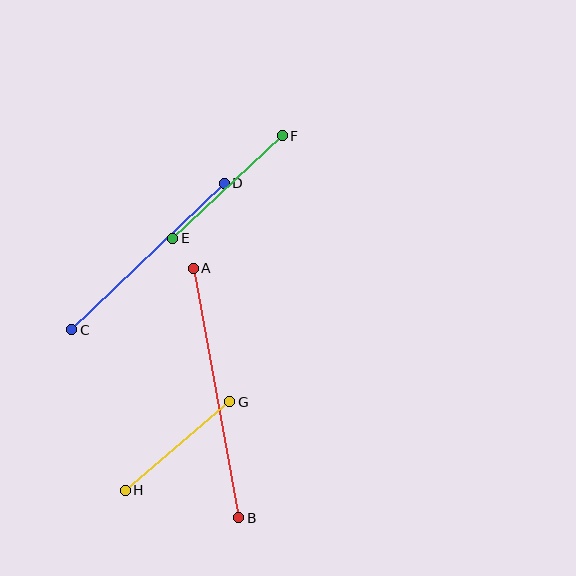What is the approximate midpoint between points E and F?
The midpoint is at approximately (227, 187) pixels.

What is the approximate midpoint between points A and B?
The midpoint is at approximately (216, 393) pixels.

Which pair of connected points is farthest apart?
Points A and B are farthest apart.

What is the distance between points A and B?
The distance is approximately 254 pixels.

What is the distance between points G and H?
The distance is approximately 137 pixels.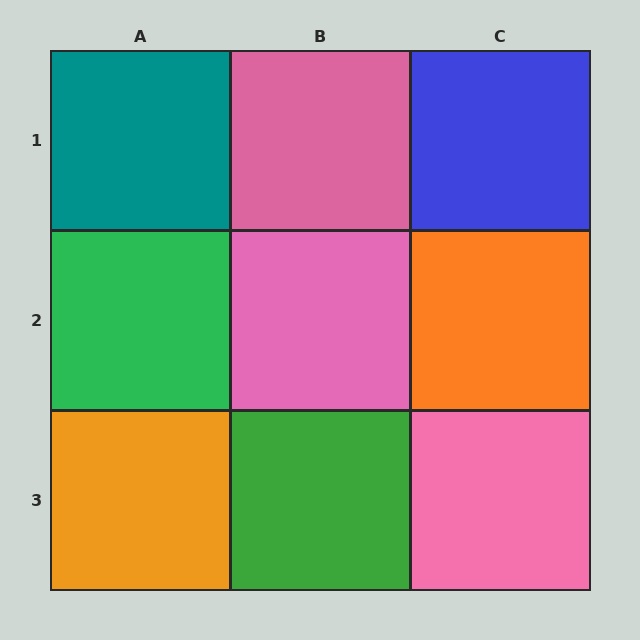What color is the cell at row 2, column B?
Pink.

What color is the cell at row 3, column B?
Green.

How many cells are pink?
3 cells are pink.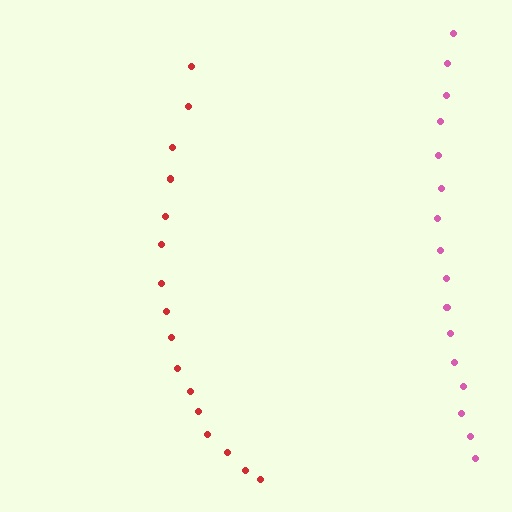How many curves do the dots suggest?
There are 2 distinct paths.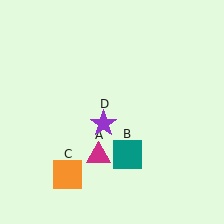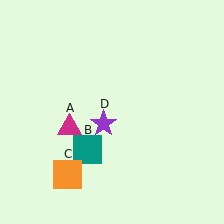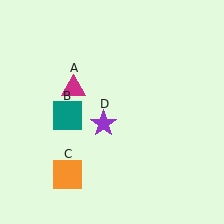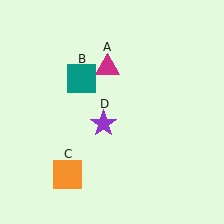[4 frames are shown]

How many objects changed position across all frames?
2 objects changed position: magenta triangle (object A), teal square (object B).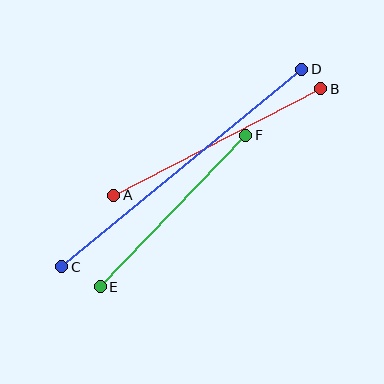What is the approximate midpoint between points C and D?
The midpoint is at approximately (182, 168) pixels.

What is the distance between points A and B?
The distance is approximately 233 pixels.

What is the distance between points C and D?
The distance is approximately 311 pixels.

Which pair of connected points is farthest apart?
Points C and D are farthest apart.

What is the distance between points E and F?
The distance is approximately 210 pixels.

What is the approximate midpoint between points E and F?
The midpoint is at approximately (173, 211) pixels.